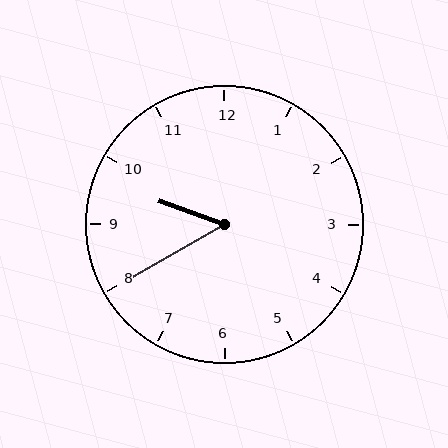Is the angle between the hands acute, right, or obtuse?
It is acute.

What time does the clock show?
9:40.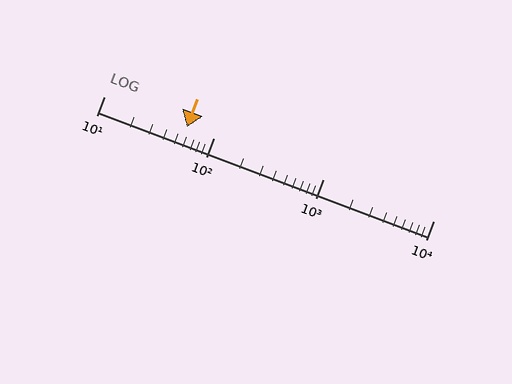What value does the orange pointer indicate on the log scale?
The pointer indicates approximately 57.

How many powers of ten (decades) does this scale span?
The scale spans 3 decades, from 10 to 10000.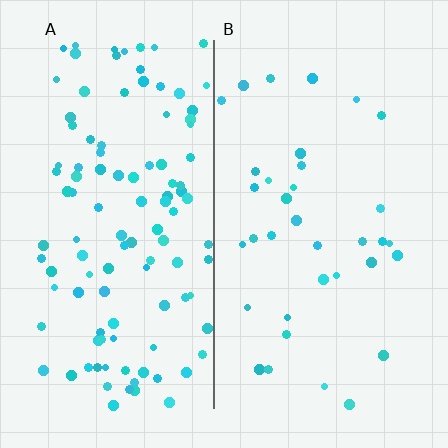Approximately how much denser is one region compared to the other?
Approximately 3.1× — region A over region B.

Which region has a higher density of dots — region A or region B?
A (the left).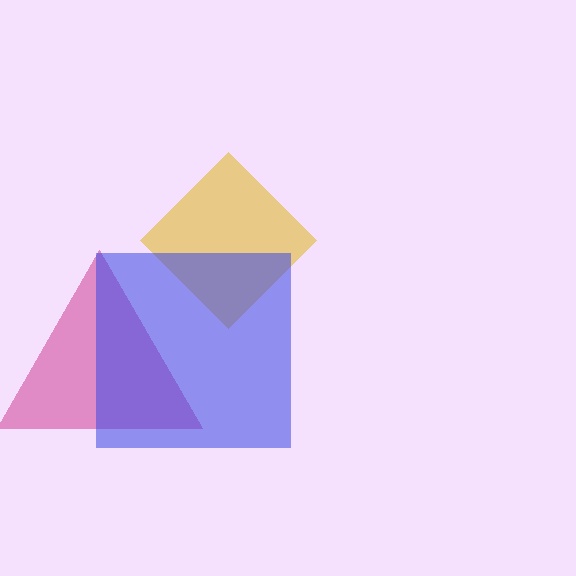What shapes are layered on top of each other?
The layered shapes are: a yellow diamond, a magenta triangle, a blue square.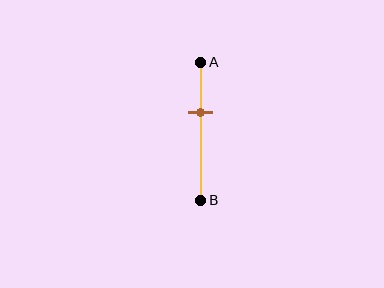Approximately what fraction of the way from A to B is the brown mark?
The brown mark is approximately 35% of the way from A to B.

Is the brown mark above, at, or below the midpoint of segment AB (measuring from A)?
The brown mark is above the midpoint of segment AB.